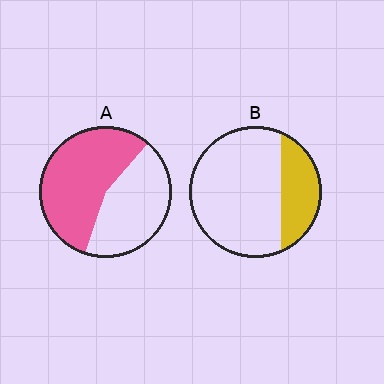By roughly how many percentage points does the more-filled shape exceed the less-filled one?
By roughly 30 percentage points (A over B).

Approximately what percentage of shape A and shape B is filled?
A is approximately 55% and B is approximately 25%.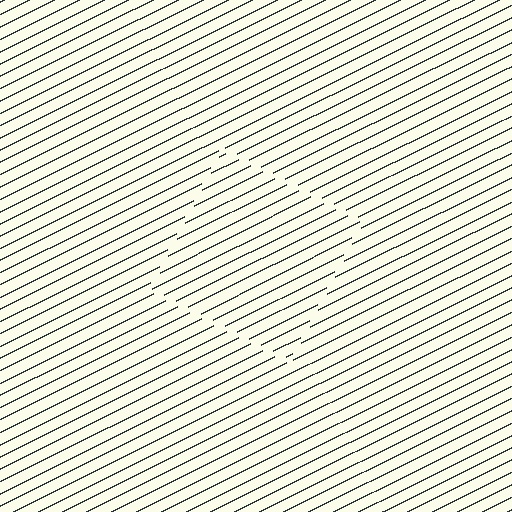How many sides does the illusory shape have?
4 sides — the line-ends trace a square.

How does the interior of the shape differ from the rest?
The interior of the shape contains the same grating, shifted by half a period — the contour is defined by the phase discontinuity where line-ends from the inner and outer gratings abut.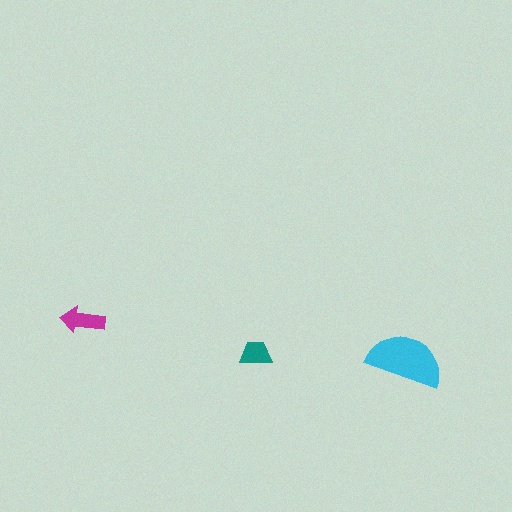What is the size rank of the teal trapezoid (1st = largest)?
3rd.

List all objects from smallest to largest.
The teal trapezoid, the magenta arrow, the cyan semicircle.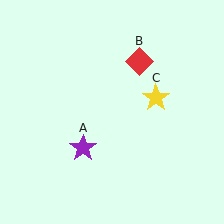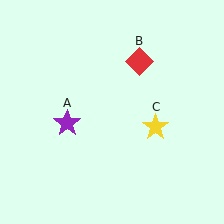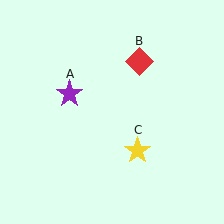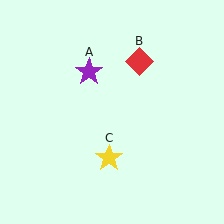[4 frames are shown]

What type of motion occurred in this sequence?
The purple star (object A), yellow star (object C) rotated clockwise around the center of the scene.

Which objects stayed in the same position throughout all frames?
Red diamond (object B) remained stationary.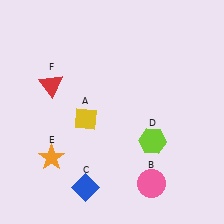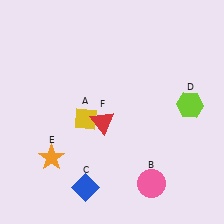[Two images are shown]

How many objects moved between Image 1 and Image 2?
2 objects moved between the two images.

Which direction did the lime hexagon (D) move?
The lime hexagon (D) moved right.